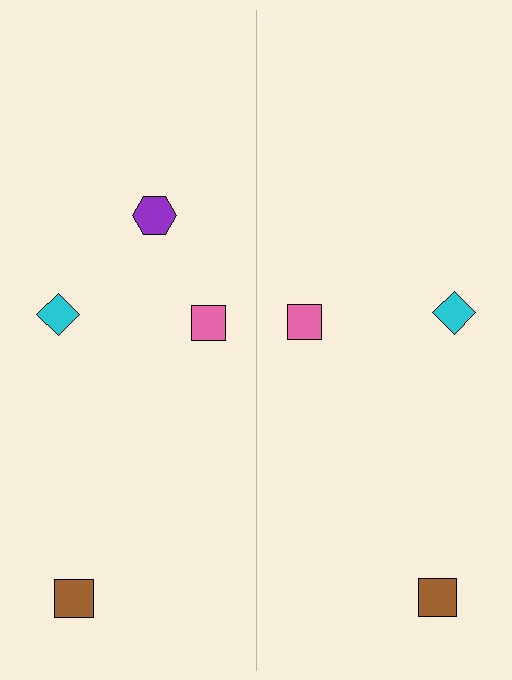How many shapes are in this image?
There are 7 shapes in this image.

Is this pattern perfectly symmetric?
No, the pattern is not perfectly symmetric. A purple hexagon is missing from the right side.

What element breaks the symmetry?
A purple hexagon is missing from the right side.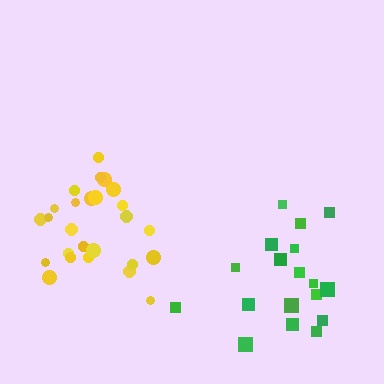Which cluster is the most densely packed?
Yellow.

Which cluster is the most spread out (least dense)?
Green.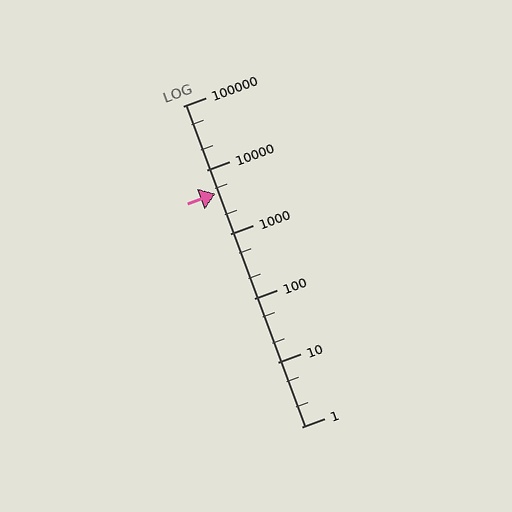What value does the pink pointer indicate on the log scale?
The pointer indicates approximately 4300.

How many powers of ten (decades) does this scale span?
The scale spans 5 decades, from 1 to 100000.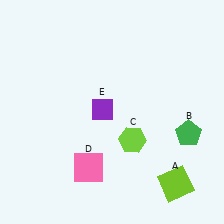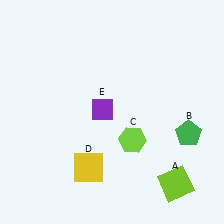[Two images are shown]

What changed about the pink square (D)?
In Image 1, D is pink. In Image 2, it changed to yellow.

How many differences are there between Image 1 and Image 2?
There is 1 difference between the two images.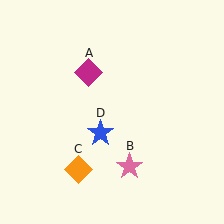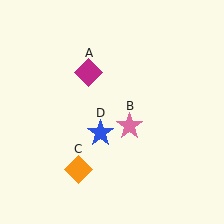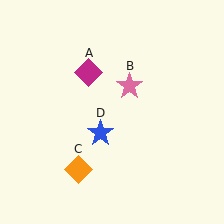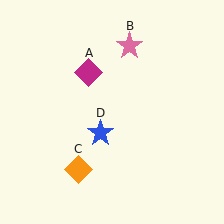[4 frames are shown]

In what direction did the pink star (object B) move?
The pink star (object B) moved up.